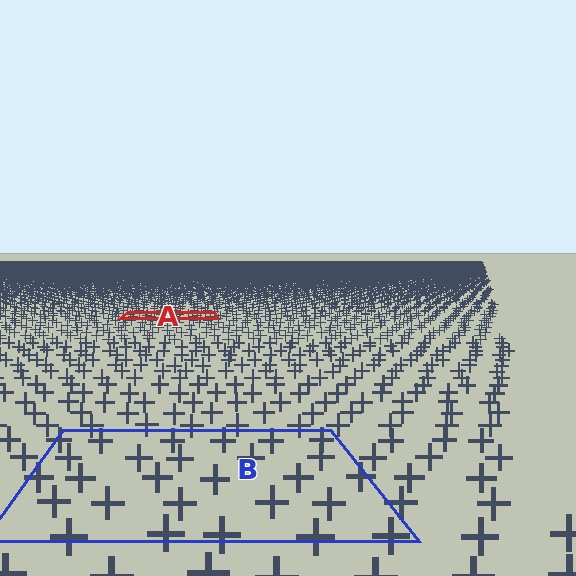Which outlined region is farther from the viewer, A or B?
Region A is farther from the viewer — the texture elements inside it appear smaller and more densely packed.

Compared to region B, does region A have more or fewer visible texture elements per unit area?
Region A has more texture elements per unit area — they are packed more densely because it is farther away.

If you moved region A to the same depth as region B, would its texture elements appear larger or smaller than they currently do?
They would appear larger. At a closer depth, the same texture elements are projected at a bigger on-screen size.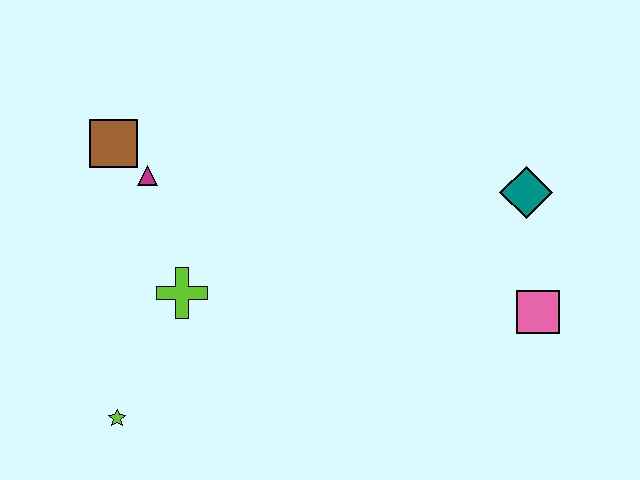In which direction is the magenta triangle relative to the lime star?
The magenta triangle is above the lime star.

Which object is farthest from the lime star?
The teal diamond is farthest from the lime star.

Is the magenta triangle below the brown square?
Yes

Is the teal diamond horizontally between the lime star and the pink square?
Yes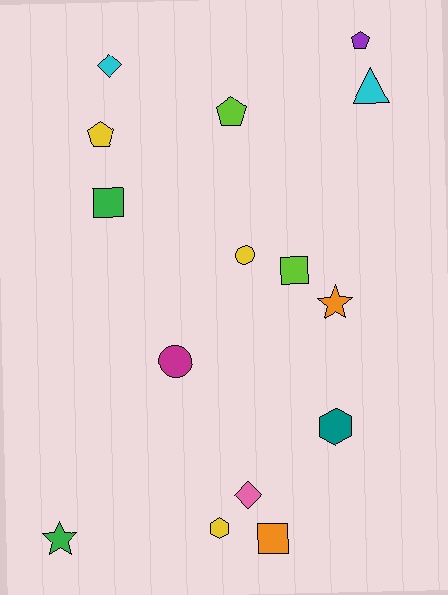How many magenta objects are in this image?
There is 1 magenta object.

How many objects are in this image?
There are 15 objects.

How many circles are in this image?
There are 2 circles.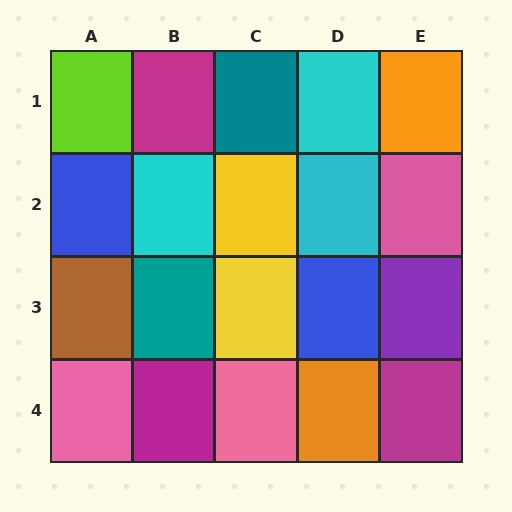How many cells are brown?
1 cell is brown.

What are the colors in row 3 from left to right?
Brown, teal, yellow, blue, purple.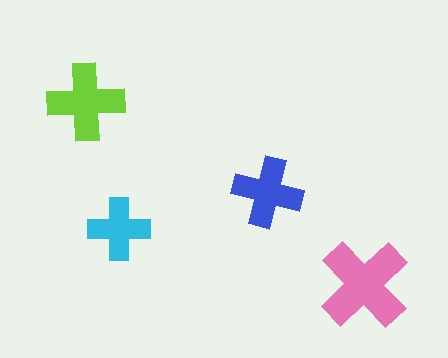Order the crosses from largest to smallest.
the pink one, the lime one, the blue one, the cyan one.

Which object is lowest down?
The pink cross is bottommost.